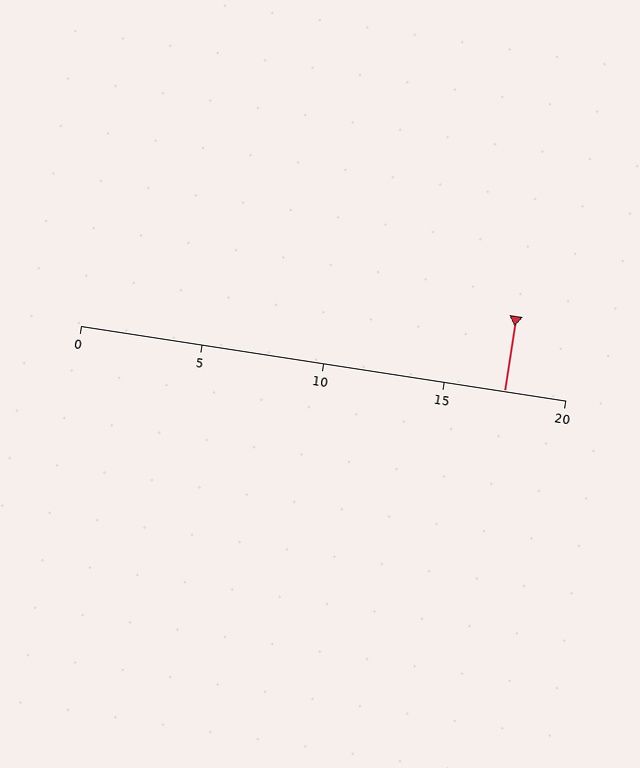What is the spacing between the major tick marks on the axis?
The major ticks are spaced 5 apart.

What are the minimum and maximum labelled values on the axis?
The axis runs from 0 to 20.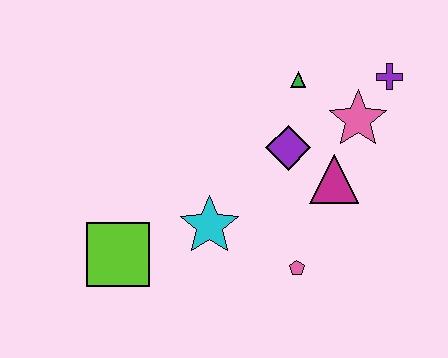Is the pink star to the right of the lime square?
Yes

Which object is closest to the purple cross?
The pink star is closest to the purple cross.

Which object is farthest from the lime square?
The purple cross is farthest from the lime square.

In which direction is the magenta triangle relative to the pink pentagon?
The magenta triangle is above the pink pentagon.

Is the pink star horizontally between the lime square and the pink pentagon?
No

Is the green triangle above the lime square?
Yes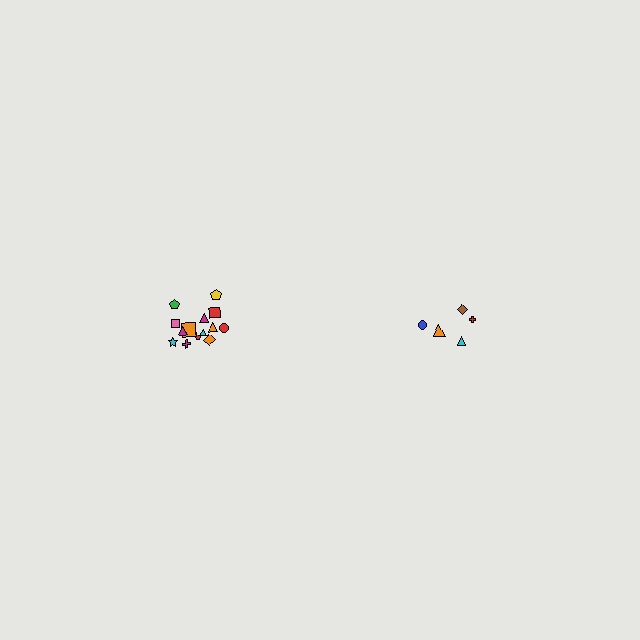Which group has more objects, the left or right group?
The left group.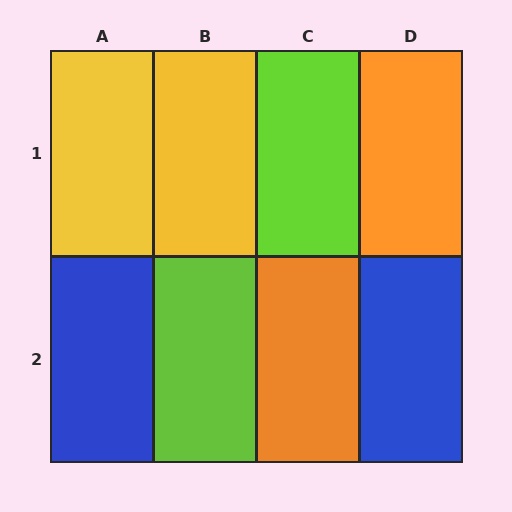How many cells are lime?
2 cells are lime.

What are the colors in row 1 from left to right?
Yellow, yellow, lime, orange.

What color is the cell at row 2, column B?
Lime.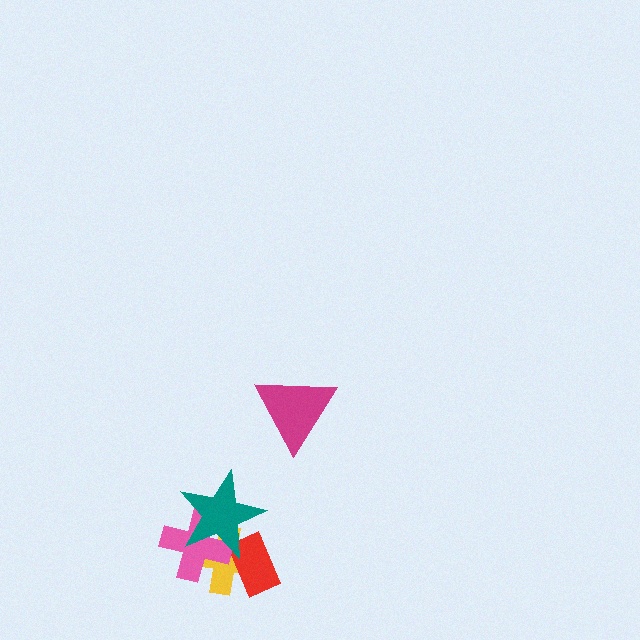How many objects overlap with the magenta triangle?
0 objects overlap with the magenta triangle.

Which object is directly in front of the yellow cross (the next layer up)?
The red rectangle is directly in front of the yellow cross.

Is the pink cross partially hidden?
Yes, it is partially covered by another shape.